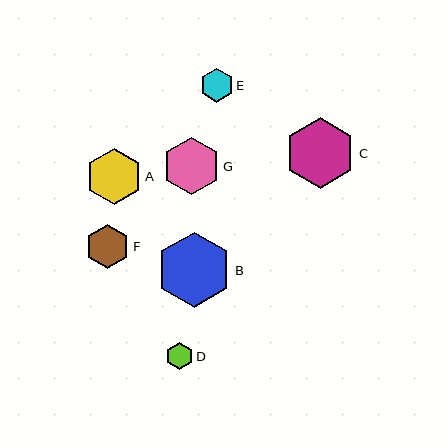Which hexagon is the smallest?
Hexagon D is the smallest with a size of approximately 27 pixels.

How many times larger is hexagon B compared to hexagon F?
Hexagon B is approximately 1.7 times the size of hexagon F.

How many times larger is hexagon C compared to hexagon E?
Hexagon C is approximately 2.1 times the size of hexagon E.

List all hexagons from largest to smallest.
From largest to smallest: B, C, G, A, F, E, D.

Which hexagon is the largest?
Hexagon B is the largest with a size of approximately 75 pixels.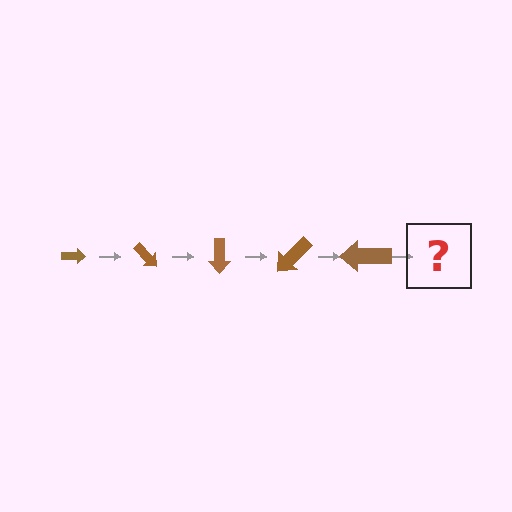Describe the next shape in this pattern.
It should be an arrow, larger than the previous one and rotated 225 degrees from the start.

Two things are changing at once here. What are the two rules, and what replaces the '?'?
The two rules are that the arrow grows larger each step and it rotates 45 degrees each step. The '?' should be an arrow, larger than the previous one and rotated 225 degrees from the start.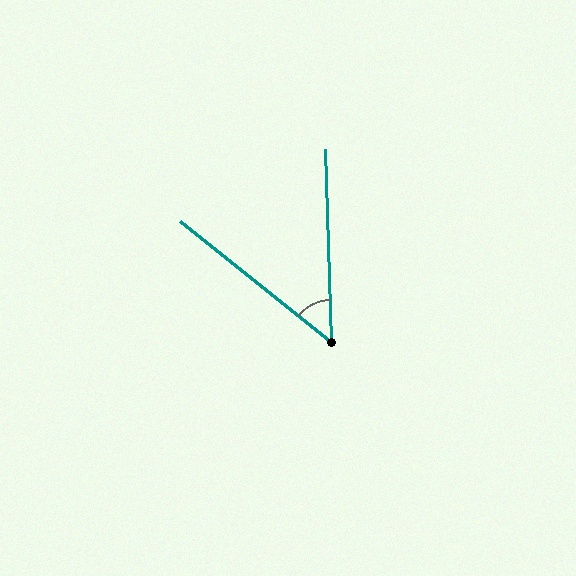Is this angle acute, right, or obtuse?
It is acute.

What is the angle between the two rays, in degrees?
Approximately 50 degrees.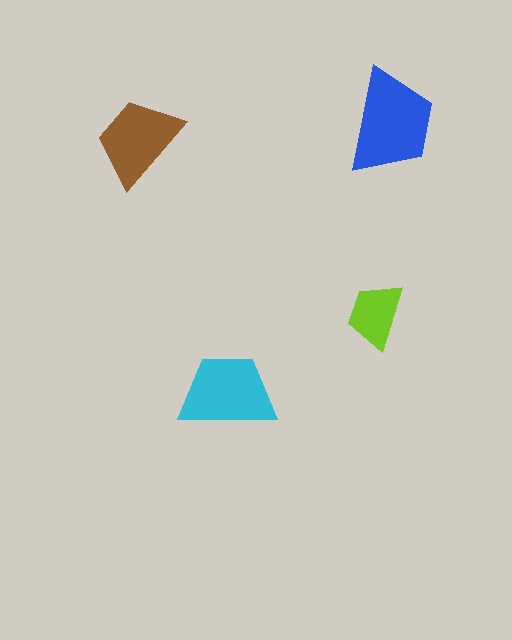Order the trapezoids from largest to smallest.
the blue one, the cyan one, the brown one, the lime one.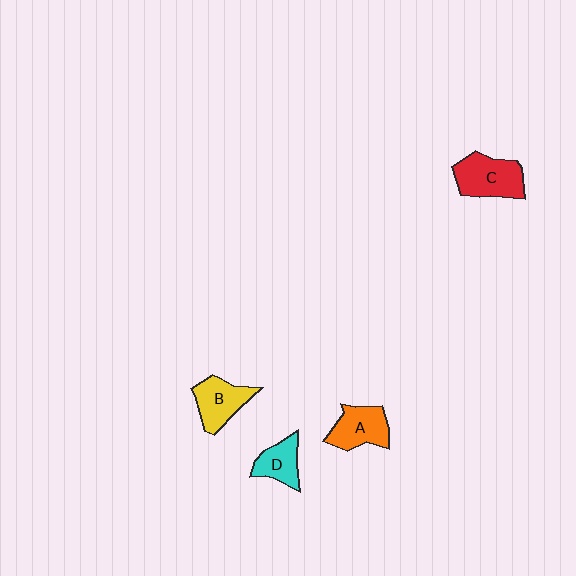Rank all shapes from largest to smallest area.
From largest to smallest: C (red), B (yellow), A (orange), D (cyan).